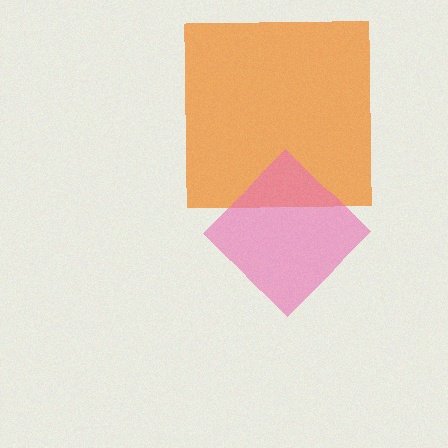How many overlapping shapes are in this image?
There are 2 overlapping shapes in the image.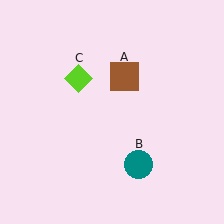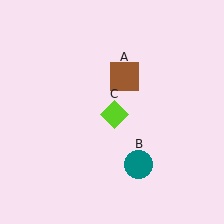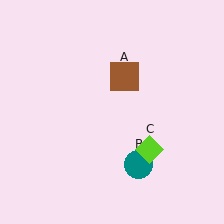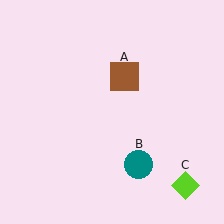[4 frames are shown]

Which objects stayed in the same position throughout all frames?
Brown square (object A) and teal circle (object B) remained stationary.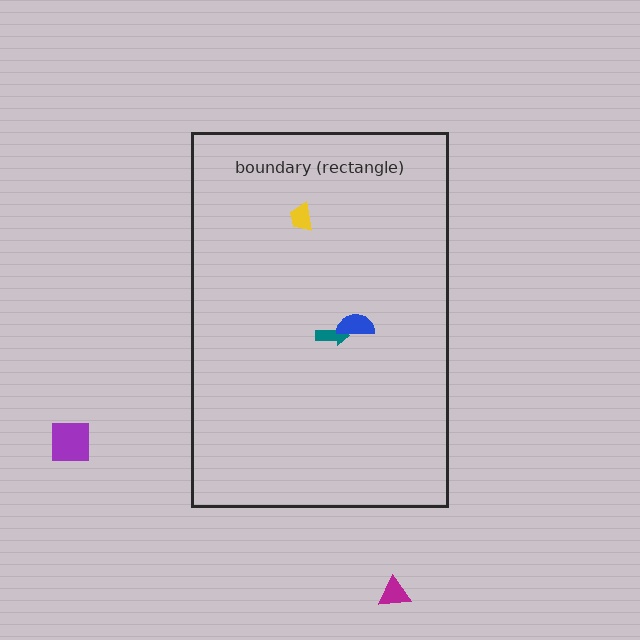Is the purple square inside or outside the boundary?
Outside.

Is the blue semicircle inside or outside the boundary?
Inside.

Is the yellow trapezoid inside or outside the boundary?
Inside.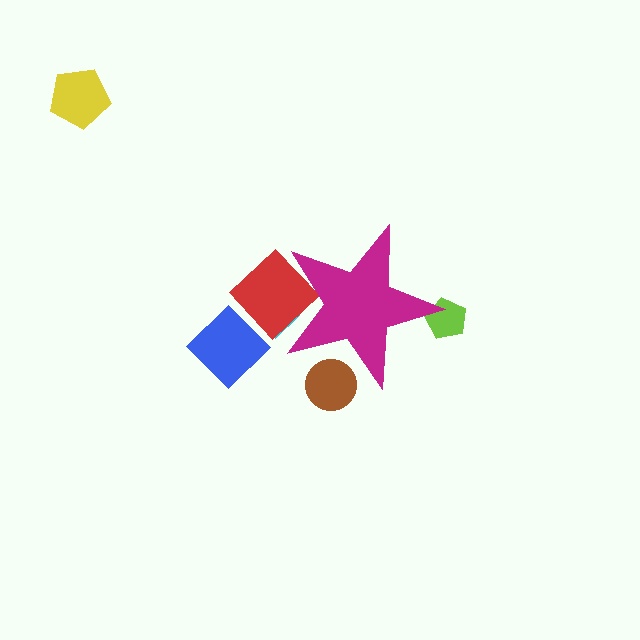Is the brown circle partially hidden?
Yes, the brown circle is partially hidden behind the magenta star.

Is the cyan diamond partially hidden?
Yes, the cyan diamond is partially hidden behind the magenta star.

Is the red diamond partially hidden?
Yes, the red diamond is partially hidden behind the magenta star.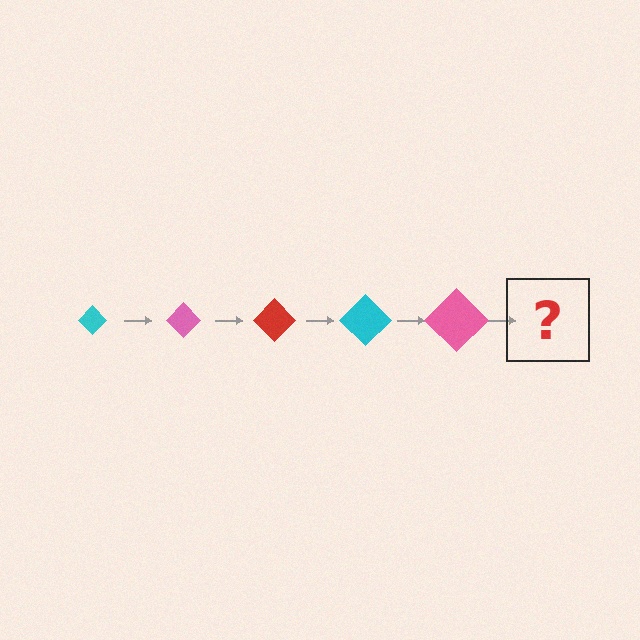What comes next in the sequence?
The next element should be a red diamond, larger than the previous one.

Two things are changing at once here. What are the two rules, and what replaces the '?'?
The two rules are that the diamond grows larger each step and the color cycles through cyan, pink, and red. The '?' should be a red diamond, larger than the previous one.